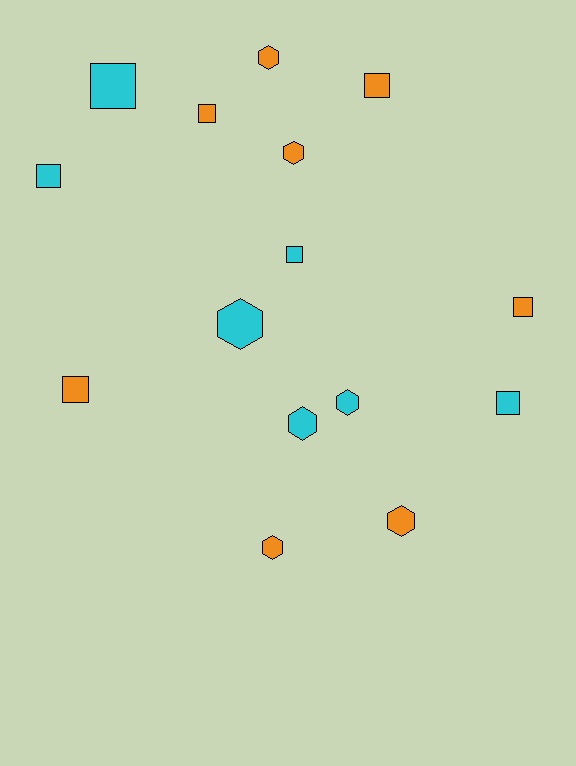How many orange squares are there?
There are 4 orange squares.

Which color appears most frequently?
Orange, with 8 objects.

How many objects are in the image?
There are 15 objects.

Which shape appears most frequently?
Square, with 8 objects.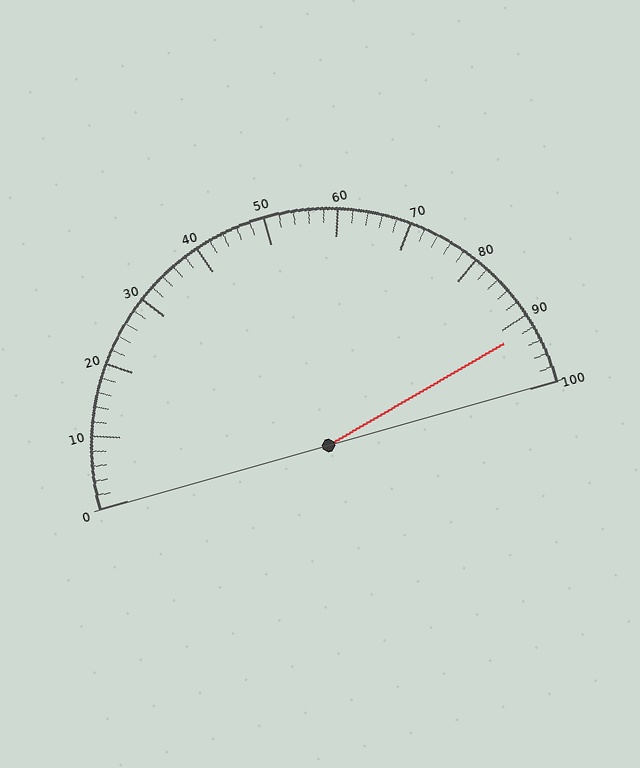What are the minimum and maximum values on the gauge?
The gauge ranges from 0 to 100.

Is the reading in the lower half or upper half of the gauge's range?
The reading is in the upper half of the range (0 to 100).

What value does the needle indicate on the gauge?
The needle indicates approximately 92.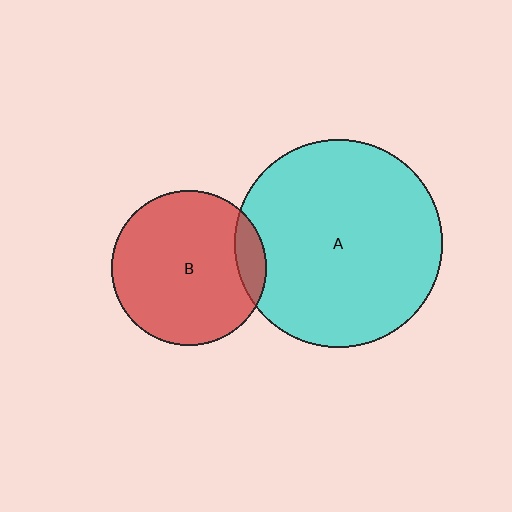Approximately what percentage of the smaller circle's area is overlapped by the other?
Approximately 10%.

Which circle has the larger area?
Circle A (cyan).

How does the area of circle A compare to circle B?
Approximately 1.8 times.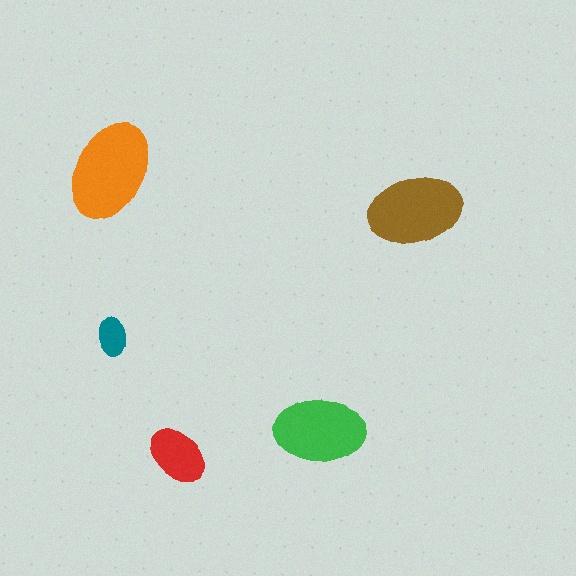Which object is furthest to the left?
The orange ellipse is leftmost.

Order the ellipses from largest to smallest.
the orange one, the brown one, the green one, the red one, the teal one.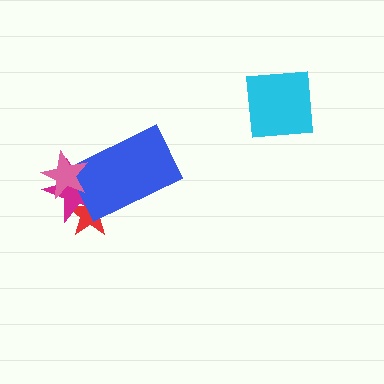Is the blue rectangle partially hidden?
Yes, it is partially covered by another shape.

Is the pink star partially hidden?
No, no other shape covers it.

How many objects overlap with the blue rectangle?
3 objects overlap with the blue rectangle.